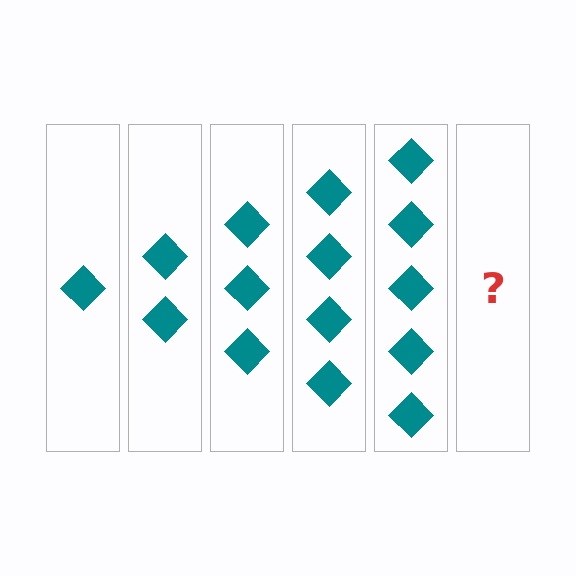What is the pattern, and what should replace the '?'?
The pattern is that each step adds one more diamond. The '?' should be 6 diamonds.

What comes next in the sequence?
The next element should be 6 diamonds.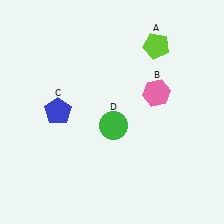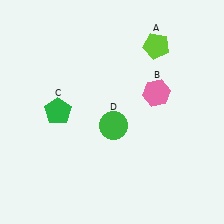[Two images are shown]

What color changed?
The pentagon (C) changed from blue in Image 1 to green in Image 2.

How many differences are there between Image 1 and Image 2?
There is 1 difference between the two images.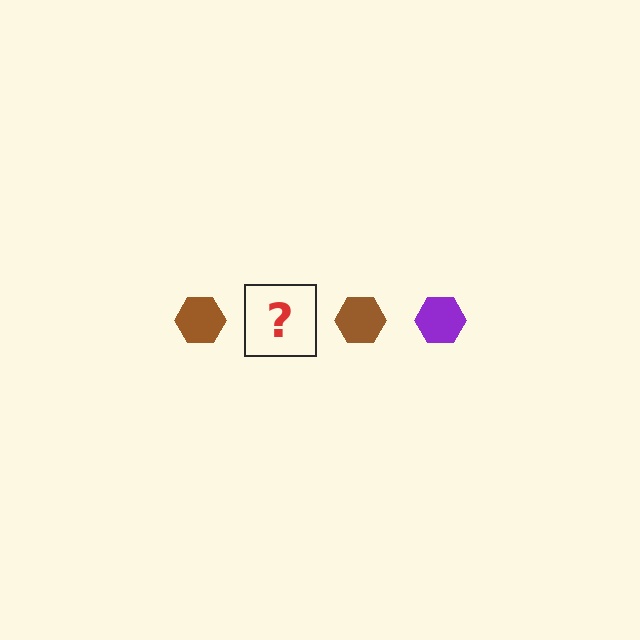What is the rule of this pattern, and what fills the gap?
The rule is that the pattern cycles through brown, purple hexagons. The gap should be filled with a purple hexagon.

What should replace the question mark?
The question mark should be replaced with a purple hexagon.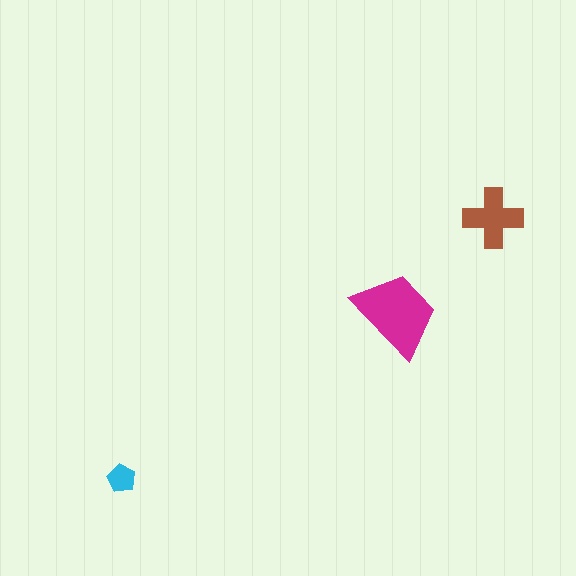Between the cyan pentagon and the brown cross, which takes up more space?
The brown cross.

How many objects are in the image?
There are 3 objects in the image.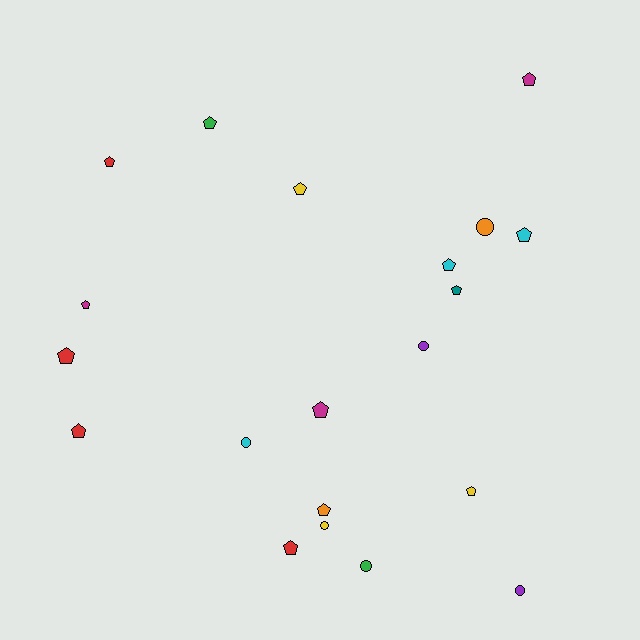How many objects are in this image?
There are 20 objects.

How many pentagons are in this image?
There are 14 pentagons.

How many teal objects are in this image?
There is 1 teal object.